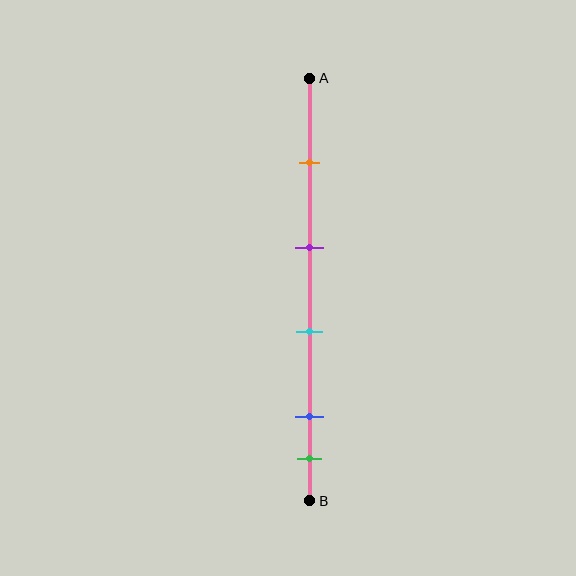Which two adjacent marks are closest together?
The blue and green marks are the closest adjacent pair.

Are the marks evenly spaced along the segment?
No, the marks are not evenly spaced.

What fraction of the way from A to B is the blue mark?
The blue mark is approximately 80% (0.8) of the way from A to B.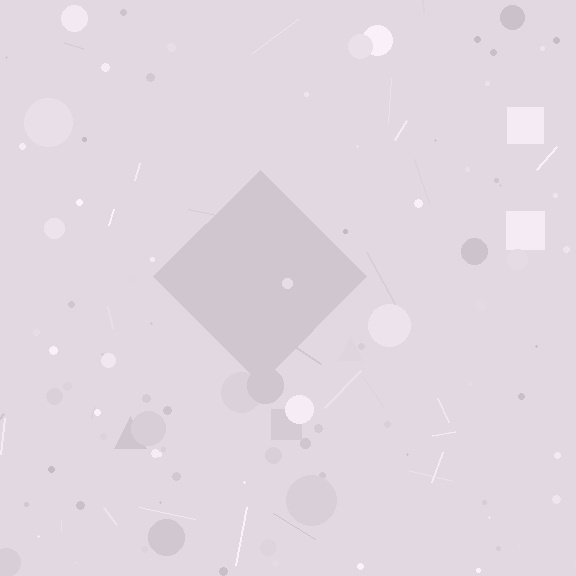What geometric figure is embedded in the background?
A diamond is embedded in the background.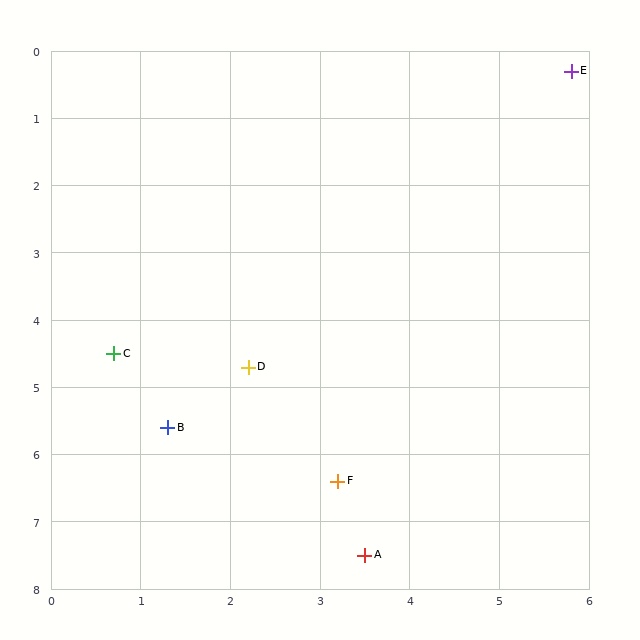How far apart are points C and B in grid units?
Points C and B are about 1.3 grid units apart.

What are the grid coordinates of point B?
Point B is at approximately (1.3, 5.6).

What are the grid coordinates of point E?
Point E is at approximately (5.8, 0.3).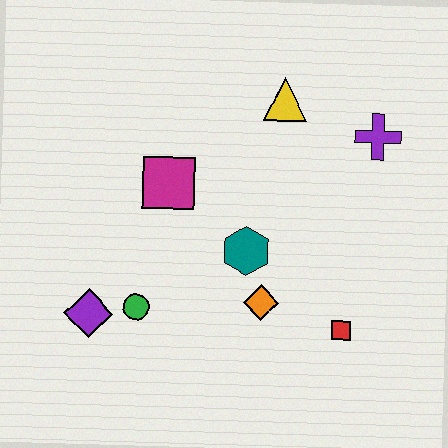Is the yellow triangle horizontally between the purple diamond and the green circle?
No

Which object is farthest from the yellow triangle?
The purple diamond is farthest from the yellow triangle.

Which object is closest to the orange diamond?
The teal hexagon is closest to the orange diamond.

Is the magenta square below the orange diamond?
No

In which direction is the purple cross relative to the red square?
The purple cross is above the red square.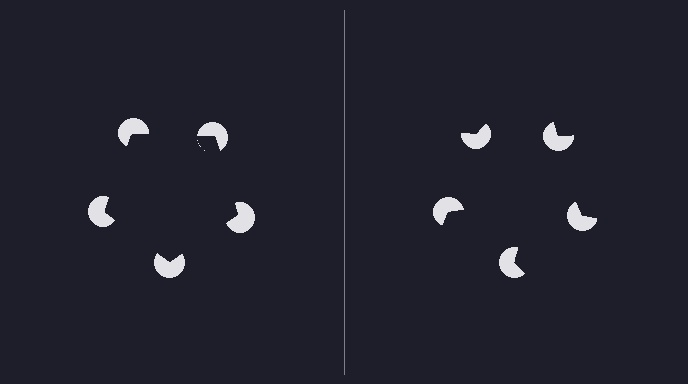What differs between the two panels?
The pac-man discs are positioned identically on both sides; only the wedge orientations differ. On the left they align to a pentagon; on the right they are misaligned.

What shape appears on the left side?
An illusory pentagon.